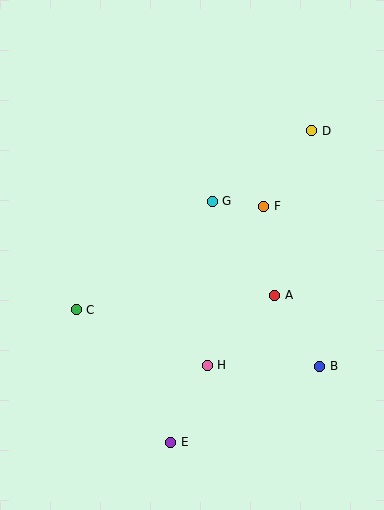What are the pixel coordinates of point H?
Point H is at (207, 365).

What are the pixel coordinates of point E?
Point E is at (171, 442).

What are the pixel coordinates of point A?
Point A is at (275, 295).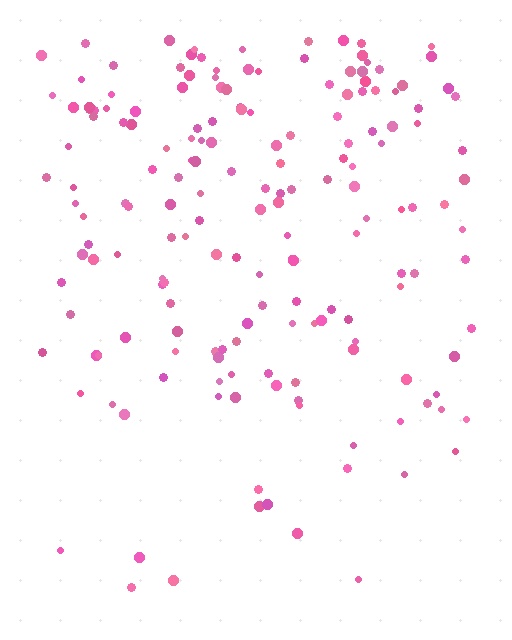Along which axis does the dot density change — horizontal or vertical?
Vertical.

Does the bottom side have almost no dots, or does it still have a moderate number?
Still a moderate number, just noticeably fewer than the top.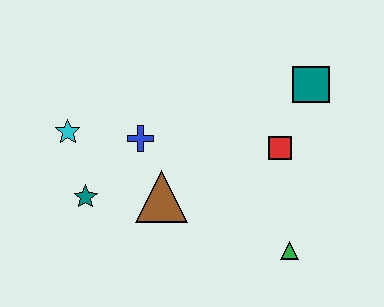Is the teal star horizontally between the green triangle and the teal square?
No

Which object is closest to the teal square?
The red square is closest to the teal square.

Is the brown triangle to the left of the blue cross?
No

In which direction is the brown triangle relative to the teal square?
The brown triangle is to the left of the teal square.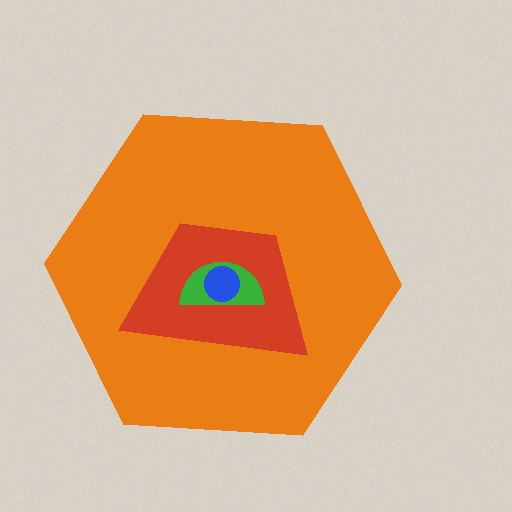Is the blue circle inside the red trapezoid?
Yes.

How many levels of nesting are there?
4.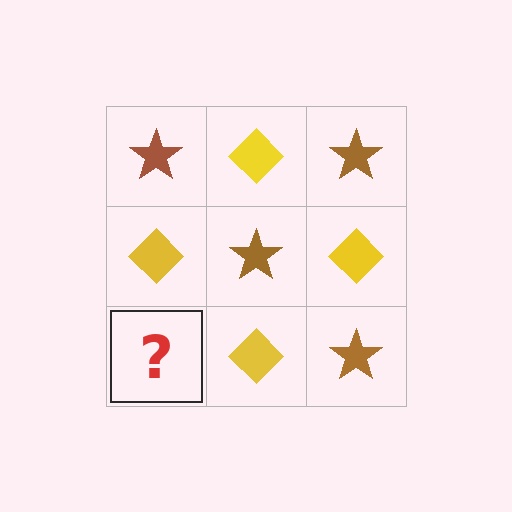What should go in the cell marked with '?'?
The missing cell should contain a brown star.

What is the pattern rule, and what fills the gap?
The rule is that it alternates brown star and yellow diamond in a checkerboard pattern. The gap should be filled with a brown star.